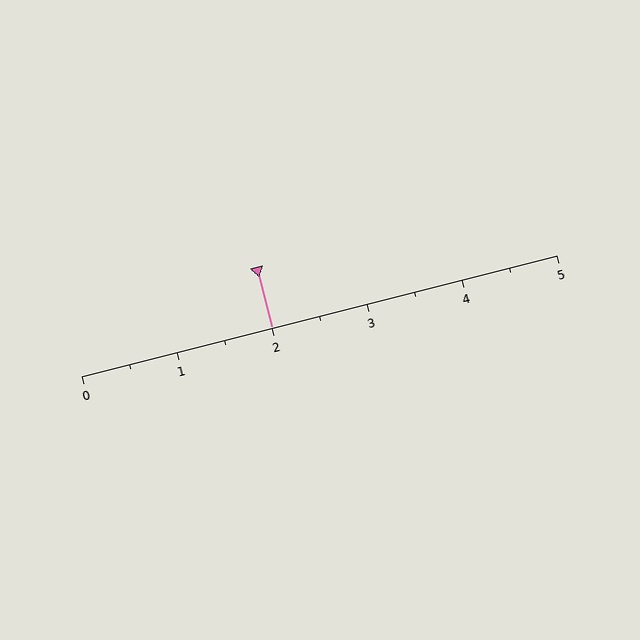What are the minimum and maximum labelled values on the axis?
The axis runs from 0 to 5.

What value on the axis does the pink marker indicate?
The marker indicates approximately 2.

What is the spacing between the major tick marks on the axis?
The major ticks are spaced 1 apart.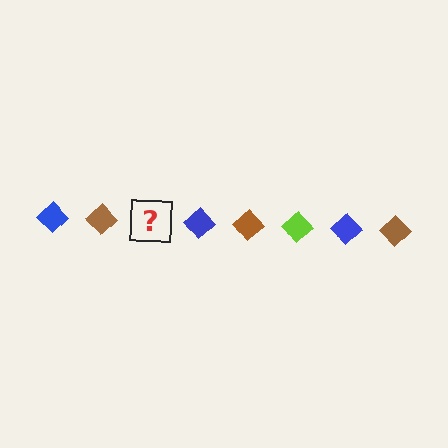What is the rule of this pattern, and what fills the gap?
The rule is that the pattern cycles through blue, brown, lime diamonds. The gap should be filled with a lime diamond.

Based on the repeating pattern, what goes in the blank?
The blank should be a lime diamond.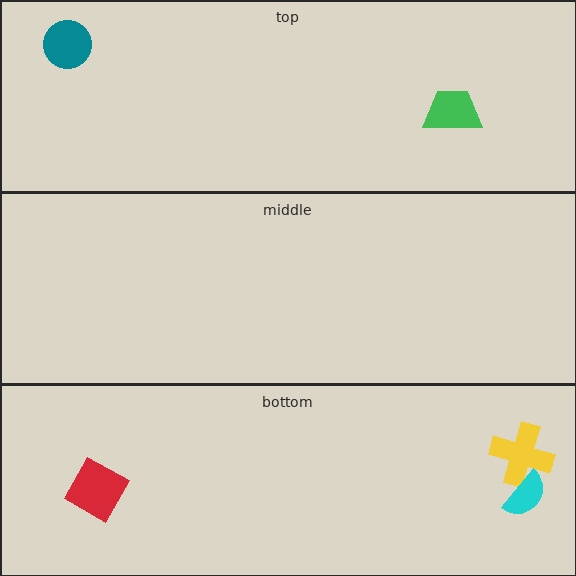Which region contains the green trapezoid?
The top region.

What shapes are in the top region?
The teal circle, the green trapezoid.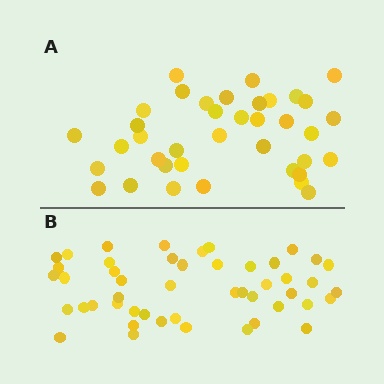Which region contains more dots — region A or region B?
Region B (the bottom region) has more dots.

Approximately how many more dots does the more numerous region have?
Region B has roughly 12 or so more dots than region A.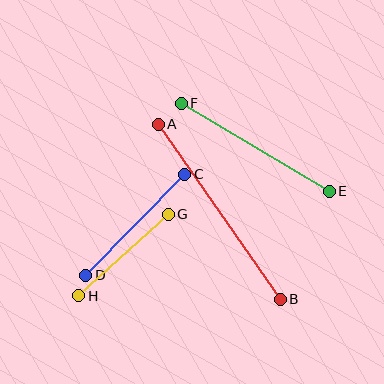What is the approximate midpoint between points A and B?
The midpoint is at approximately (219, 212) pixels.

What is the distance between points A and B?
The distance is approximately 213 pixels.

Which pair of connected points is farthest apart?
Points A and B are farthest apart.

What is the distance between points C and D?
The distance is approximately 142 pixels.